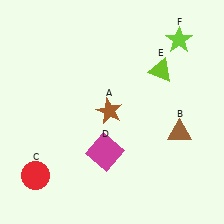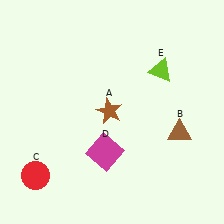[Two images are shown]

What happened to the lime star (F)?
The lime star (F) was removed in Image 2. It was in the top-right area of Image 1.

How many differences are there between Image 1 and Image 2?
There is 1 difference between the two images.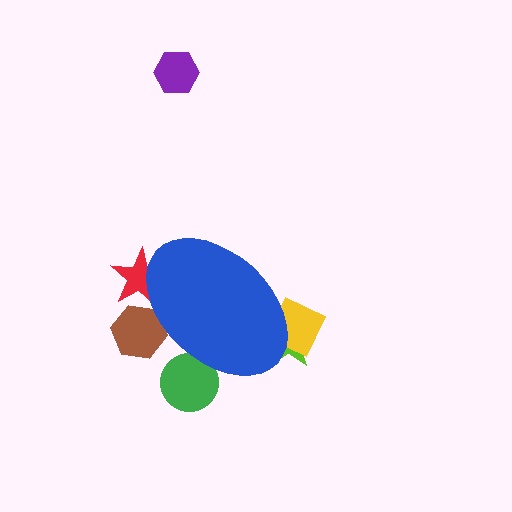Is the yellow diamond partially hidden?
Yes, the yellow diamond is partially hidden behind the blue ellipse.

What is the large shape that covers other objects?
A blue ellipse.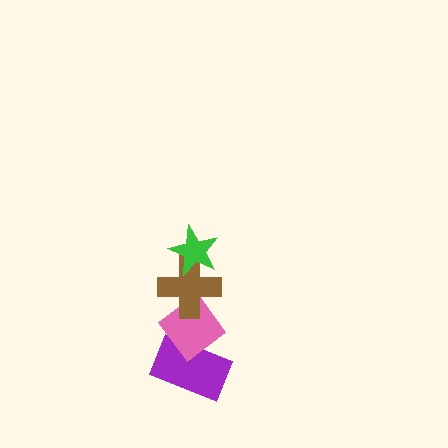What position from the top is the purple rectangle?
The purple rectangle is 4th from the top.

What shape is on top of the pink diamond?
The brown cross is on top of the pink diamond.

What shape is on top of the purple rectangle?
The pink diamond is on top of the purple rectangle.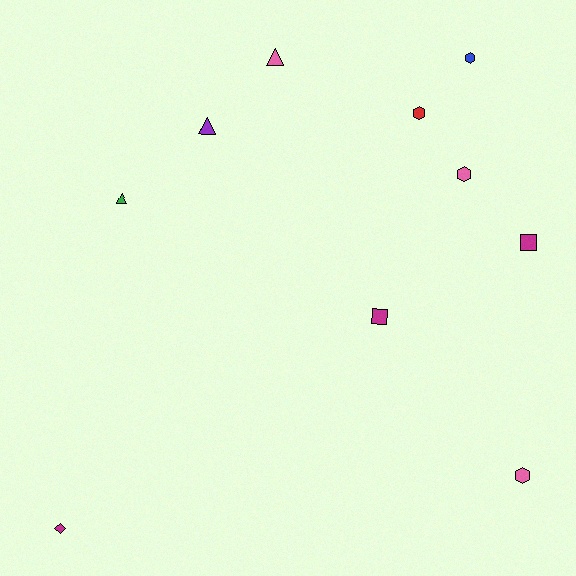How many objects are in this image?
There are 10 objects.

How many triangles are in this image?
There are 3 triangles.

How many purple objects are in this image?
There is 1 purple object.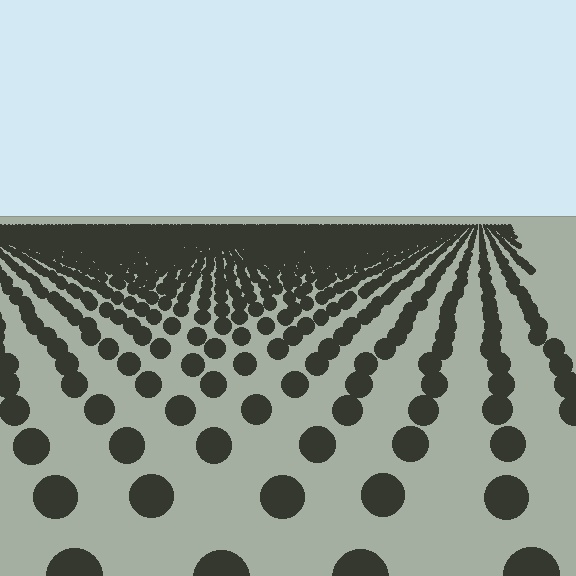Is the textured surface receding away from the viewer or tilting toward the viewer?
The surface is receding away from the viewer. Texture elements get smaller and denser toward the top.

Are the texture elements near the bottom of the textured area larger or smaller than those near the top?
Larger. Near the bottom, elements are closer to the viewer and appear at a bigger on-screen size.